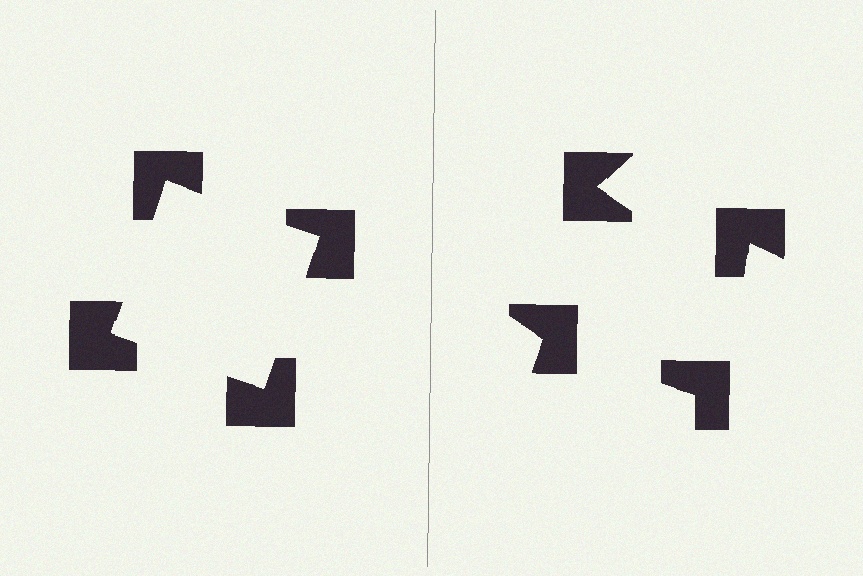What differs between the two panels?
The notched squares are positioned identically on both sides; only the wedge orientations differ. On the left they align to a square; on the right they are misaligned.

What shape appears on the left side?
An illusory square.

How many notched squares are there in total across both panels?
8 — 4 on each side.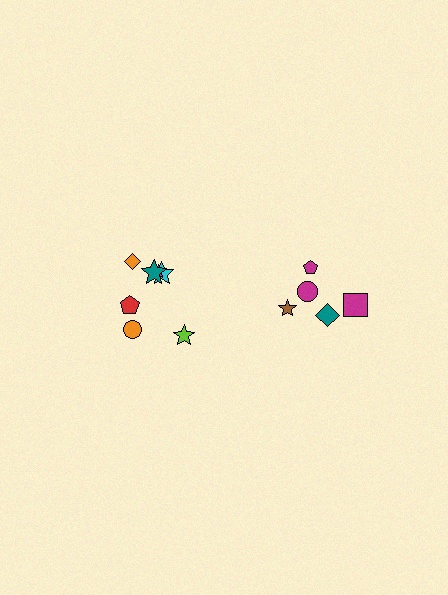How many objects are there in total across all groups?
There are 12 objects.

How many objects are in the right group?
There are 5 objects.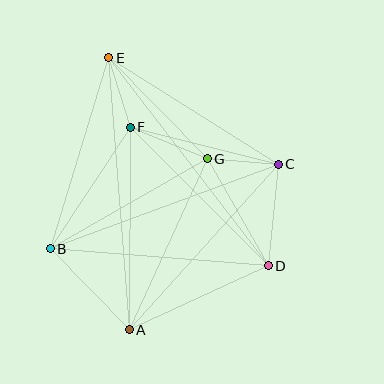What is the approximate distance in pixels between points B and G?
The distance between B and G is approximately 181 pixels.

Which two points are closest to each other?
Points C and G are closest to each other.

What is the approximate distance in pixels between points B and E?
The distance between B and E is approximately 199 pixels.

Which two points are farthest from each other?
Points A and E are farthest from each other.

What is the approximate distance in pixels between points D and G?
The distance between D and G is approximately 123 pixels.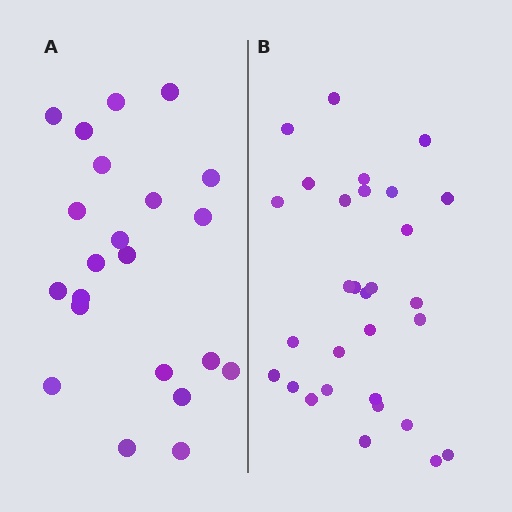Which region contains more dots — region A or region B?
Region B (the right region) has more dots.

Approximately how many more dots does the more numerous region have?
Region B has roughly 8 or so more dots than region A.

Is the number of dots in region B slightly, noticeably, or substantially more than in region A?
Region B has noticeably more, but not dramatically so. The ratio is roughly 1.4 to 1.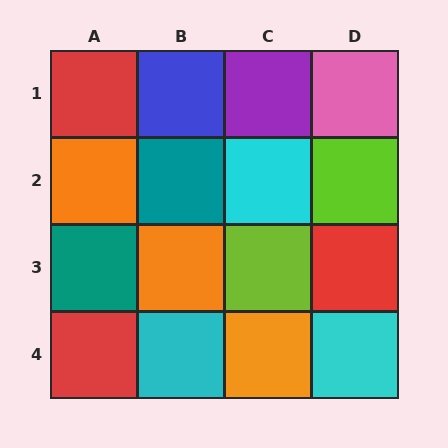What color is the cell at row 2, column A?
Orange.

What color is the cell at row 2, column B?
Teal.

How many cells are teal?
2 cells are teal.